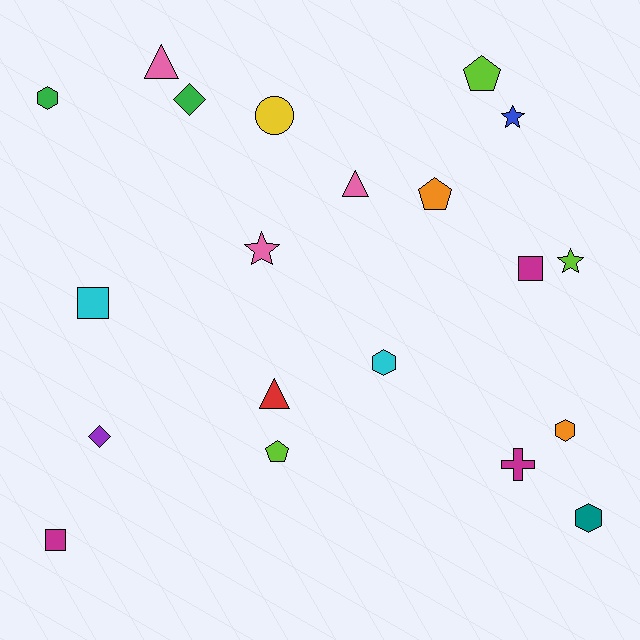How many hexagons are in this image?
There are 4 hexagons.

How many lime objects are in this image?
There are 3 lime objects.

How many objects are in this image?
There are 20 objects.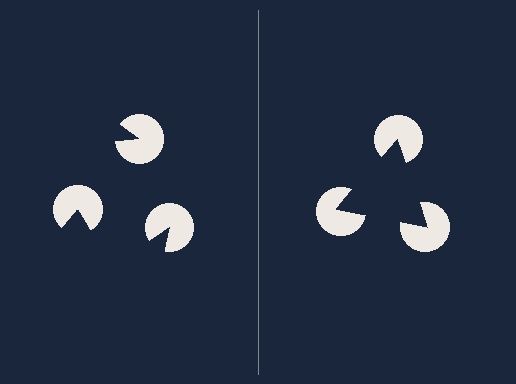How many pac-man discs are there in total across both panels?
6 — 3 on each side.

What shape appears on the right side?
An illusory triangle.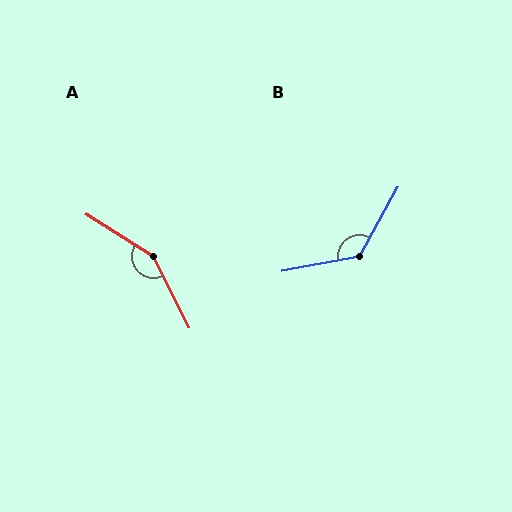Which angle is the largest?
A, at approximately 149 degrees.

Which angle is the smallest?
B, at approximately 130 degrees.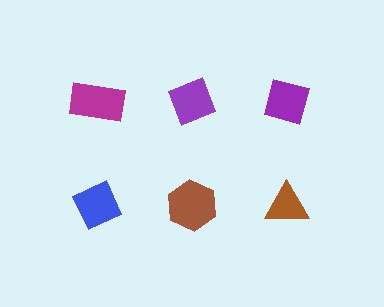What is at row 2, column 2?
A brown hexagon.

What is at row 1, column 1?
A magenta rectangle.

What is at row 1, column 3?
A purple diamond.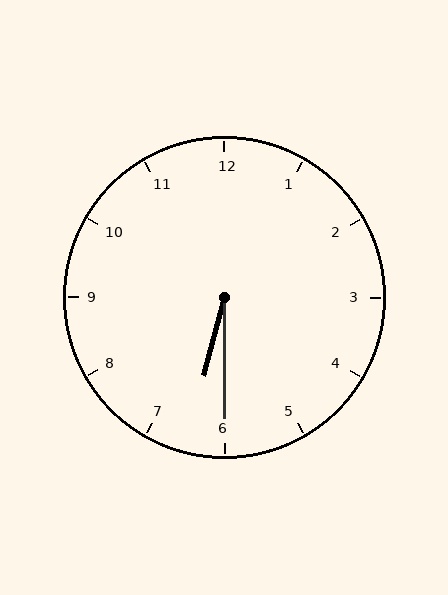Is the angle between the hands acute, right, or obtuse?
It is acute.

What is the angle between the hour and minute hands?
Approximately 15 degrees.